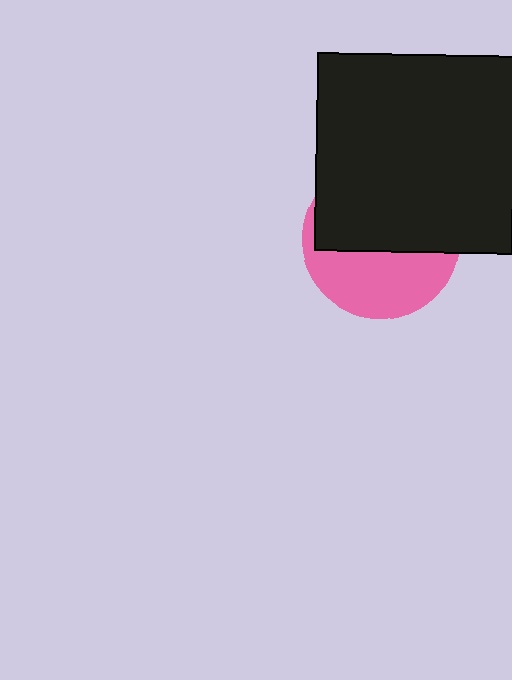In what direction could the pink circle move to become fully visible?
The pink circle could move down. That would shift it out from behind the black square entirely.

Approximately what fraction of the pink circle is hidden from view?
Roughly 57% of the pink circle is hidden behind the black square.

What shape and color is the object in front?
The object in front is a black square.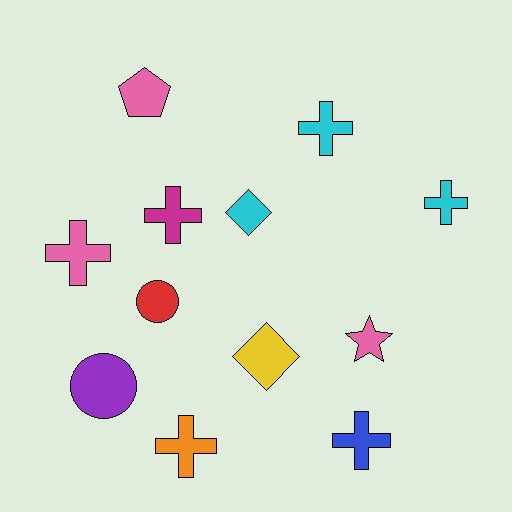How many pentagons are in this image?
There is 1 pentagon.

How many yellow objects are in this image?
There is 1 yellow object.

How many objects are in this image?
There are 12 objects.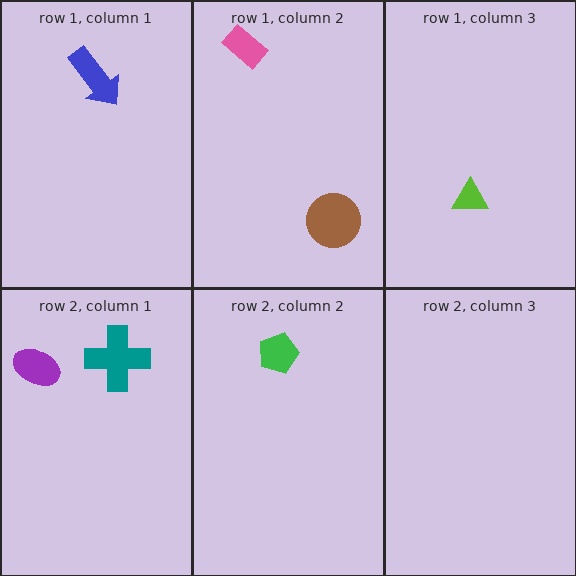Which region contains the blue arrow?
The row 1, column 1 region.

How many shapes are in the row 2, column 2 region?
1.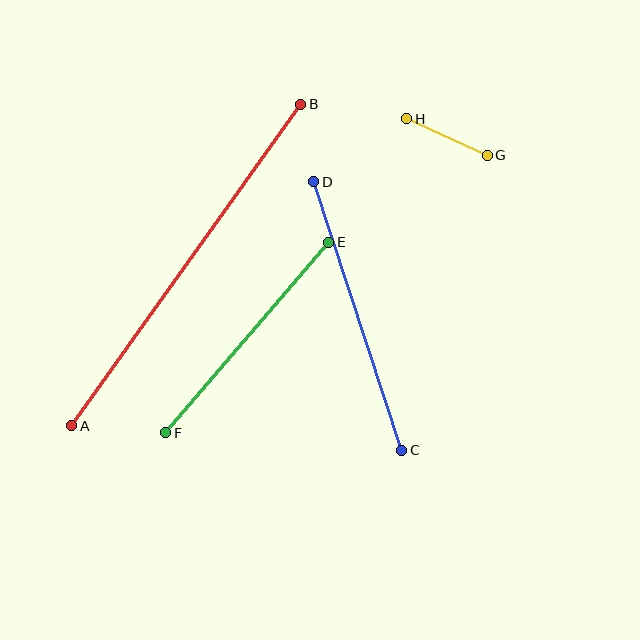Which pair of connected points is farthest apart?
Points A and B are farthest apart.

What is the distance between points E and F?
The distance is approximately 250 pixels.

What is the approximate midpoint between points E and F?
The midpoint is at approximately (247, 338) pixels.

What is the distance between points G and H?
The distance is approximately 88 pixels.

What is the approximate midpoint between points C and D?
The midpoint is at approximately (358, 316) pixels.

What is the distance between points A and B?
The distance is approximately 394 pixels.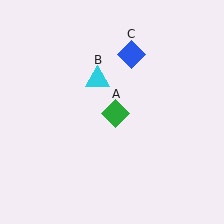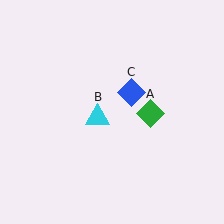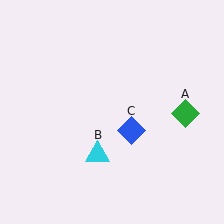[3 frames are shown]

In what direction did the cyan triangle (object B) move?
The cyan triangle (object B) moved down.